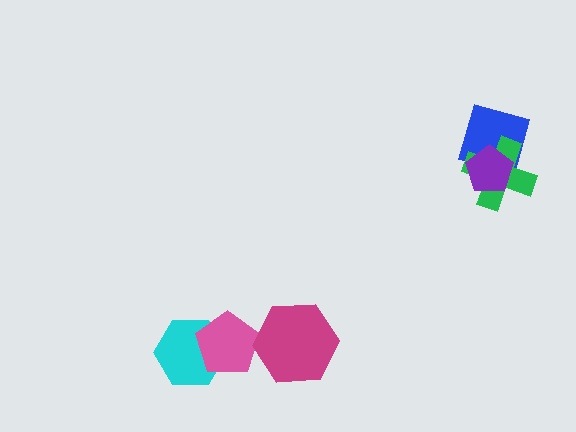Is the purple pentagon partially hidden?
No, no other shape covers it.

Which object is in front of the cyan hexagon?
The pink pentagon is in front of the cyan hexagon.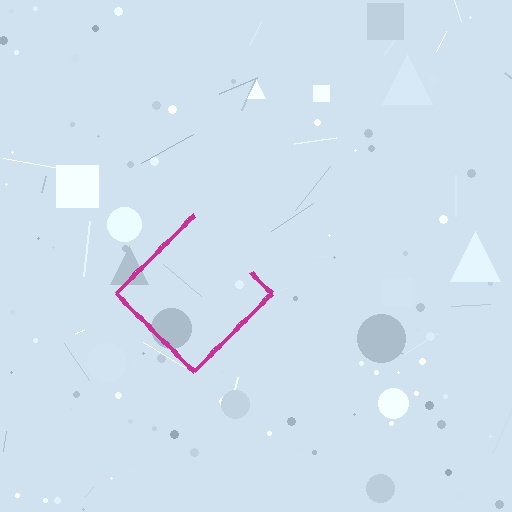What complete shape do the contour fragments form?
The contour fragments form a diamond.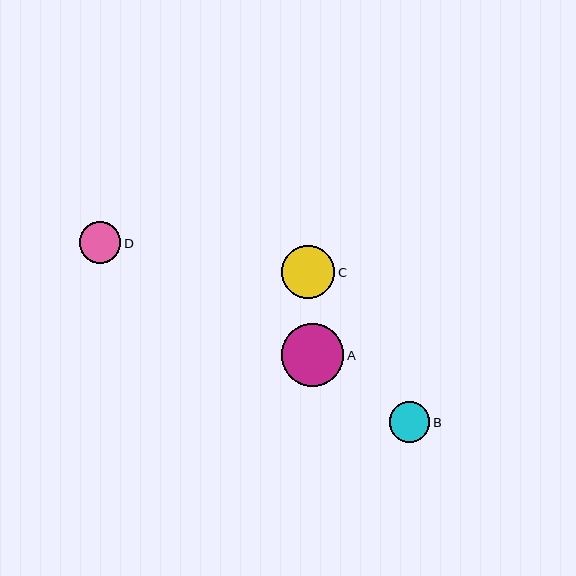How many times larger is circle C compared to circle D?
Circle C is approximately 1.3 times the size of circle D.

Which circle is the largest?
Circle A is the largest with a size of approximately 63 pixels.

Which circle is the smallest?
Circle B is the smallest with a size of approximately 41 pixels.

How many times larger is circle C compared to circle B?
Circle C is approximately 1.3 times the size of circle B.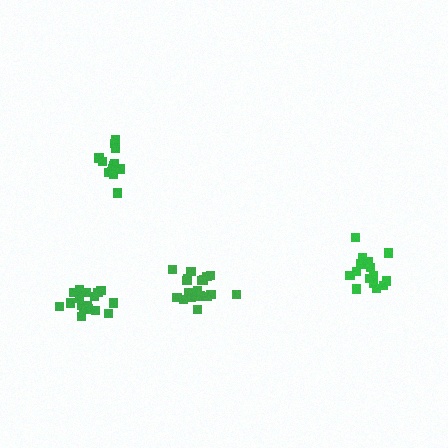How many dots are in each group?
Group 1: 14 dots, Group 2: 18 dots, Group 3: 17 dots, Group 4: 17 dots (66 total).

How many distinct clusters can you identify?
There are 4 distinct clusters.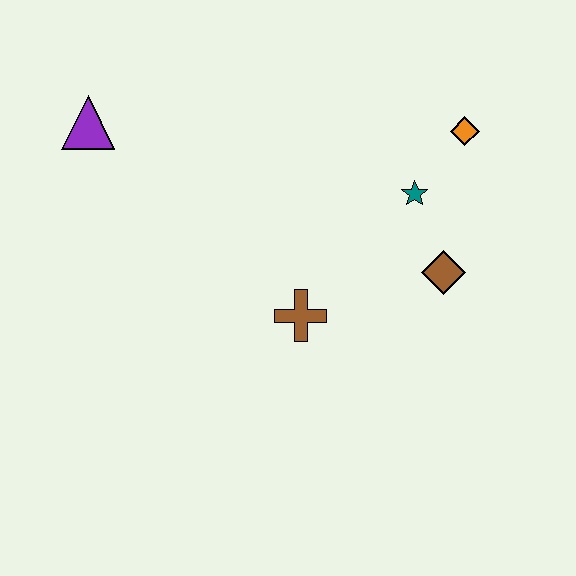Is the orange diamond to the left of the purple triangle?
No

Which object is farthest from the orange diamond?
The purple triangle is farthest from the orange diamond.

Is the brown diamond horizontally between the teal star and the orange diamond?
Yes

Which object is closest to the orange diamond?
The teal star is closest to the orange diamond.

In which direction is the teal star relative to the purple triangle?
The teal star is to the right of the purple triangle.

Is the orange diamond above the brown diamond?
Yes